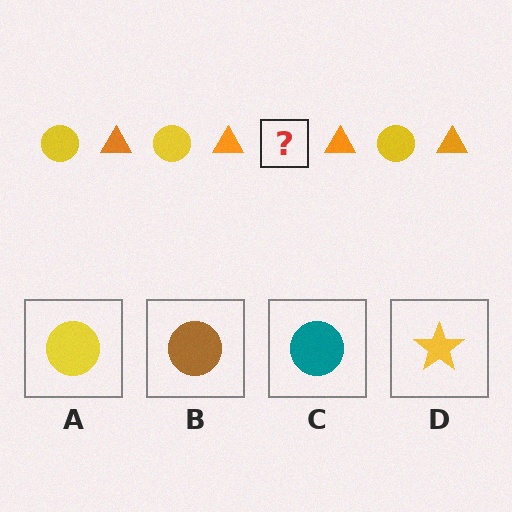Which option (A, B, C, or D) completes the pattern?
A.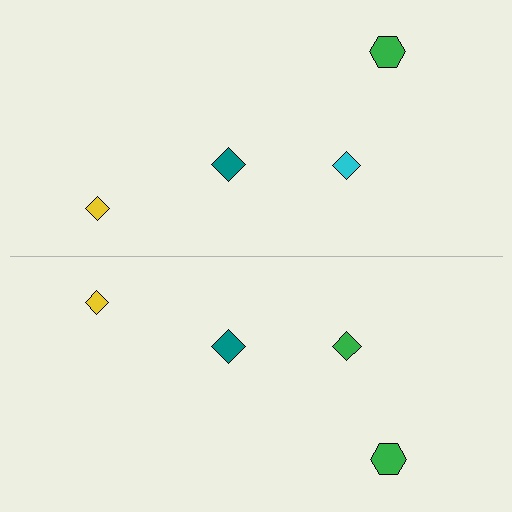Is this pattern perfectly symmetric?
No, the pattern is not perfectly symmetric. The green diamond on the bottom side breaks the symmetry — its mirror counterpart is cyan.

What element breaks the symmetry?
The green diamond on the bottom side breaks the symmetry — its mirror counterpart is cyan.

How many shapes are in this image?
There are 8 shapes in this image.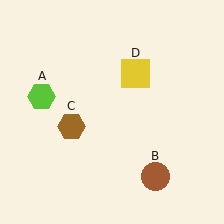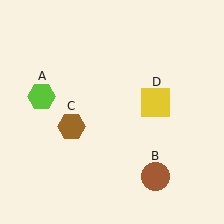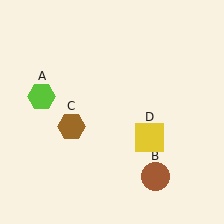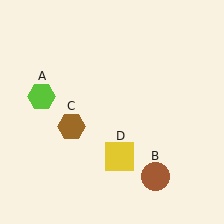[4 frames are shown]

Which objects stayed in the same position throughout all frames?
Lime hexagon (object A) and brown circle (object B) and brown hexagon (object C) remained stationary.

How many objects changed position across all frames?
1 object changed position: yellow square (object D).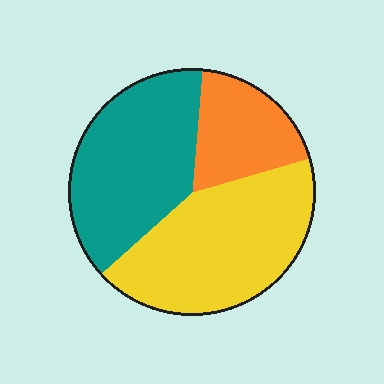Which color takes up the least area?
Orange, at roughly 20%.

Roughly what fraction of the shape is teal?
Teal takes up about three eighths (3/8) of the shape.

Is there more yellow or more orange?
Yellow.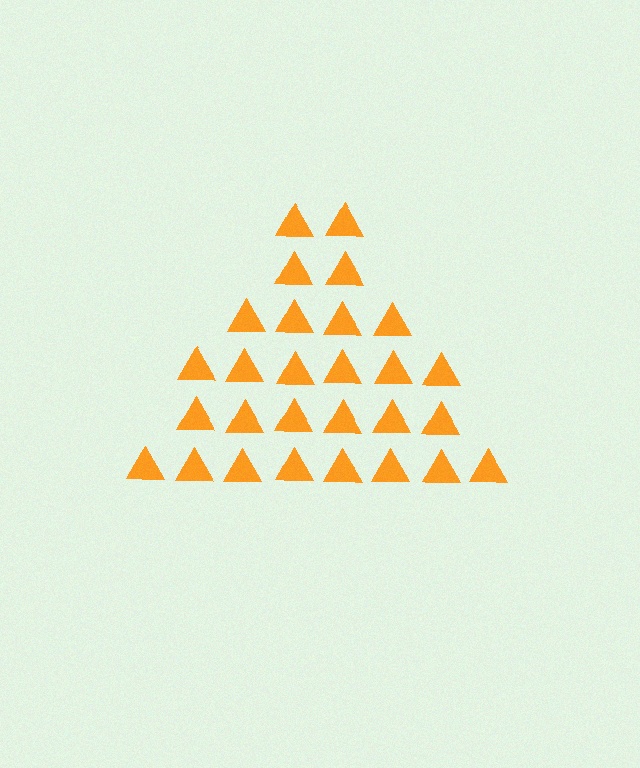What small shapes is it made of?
It is made of small triangles.